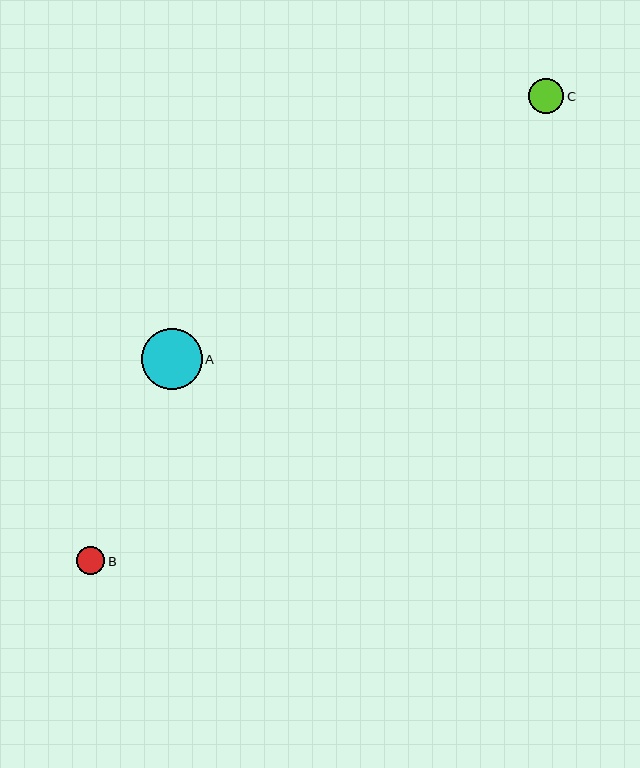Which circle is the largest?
Circle A is the largest with a size of approximately 61 pixels.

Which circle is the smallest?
Circle B is the smallest with a size of approximately 28 pixels.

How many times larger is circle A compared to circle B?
Circle A is approximately 2.2 times the size of circle B.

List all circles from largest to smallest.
From largest to smallest: A, C, B.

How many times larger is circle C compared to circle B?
Circle C is approximately 1.2 times the size of circle B.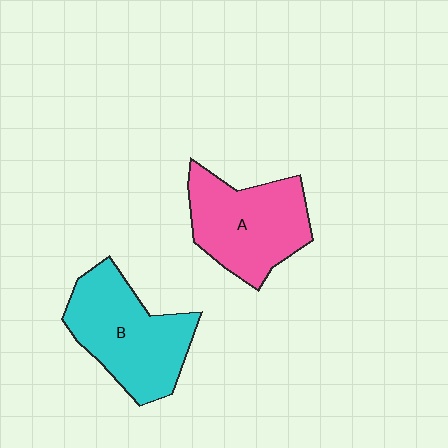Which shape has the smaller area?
Shape A (pink).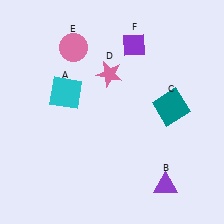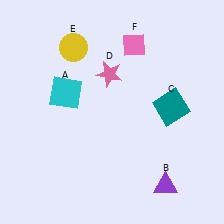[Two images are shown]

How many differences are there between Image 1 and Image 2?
There are 2 differences between the two images.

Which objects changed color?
E changed from pink to yellow. F changed from purple to pink.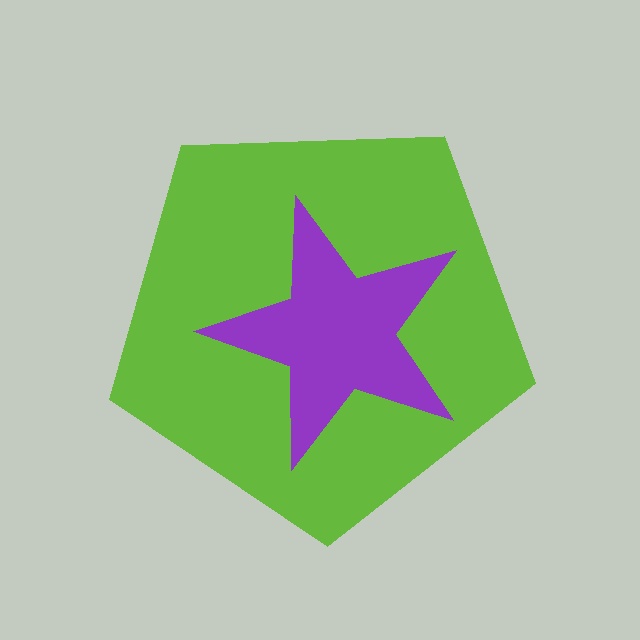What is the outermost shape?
The lime pentagon.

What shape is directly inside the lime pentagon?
The purple star.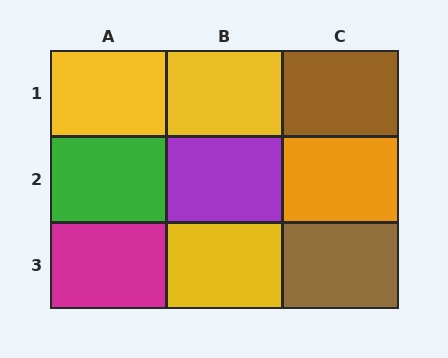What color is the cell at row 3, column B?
Yellow.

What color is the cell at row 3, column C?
Brown.